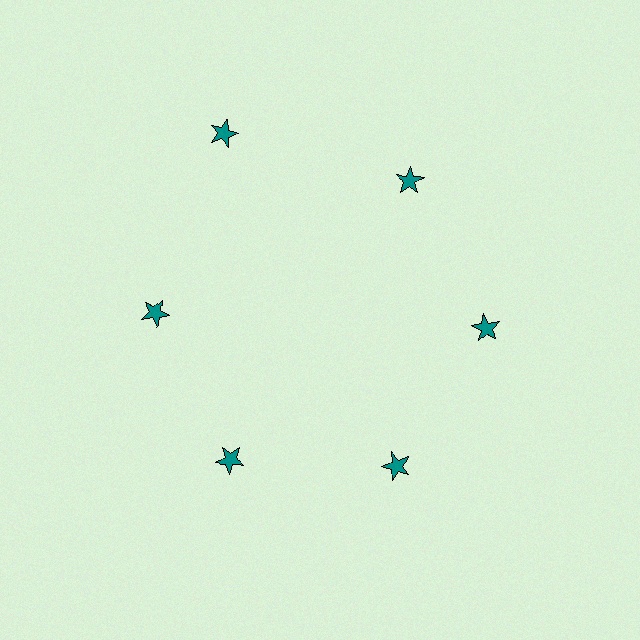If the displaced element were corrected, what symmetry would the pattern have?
It would have 6-fold rotational symmetry — the pattern would map onto itself every 60 degrees.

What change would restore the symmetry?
The symmetry would be restored by moving it inward, back onto the ring so that all 6 stars sit at equal angles and equal distance from the center.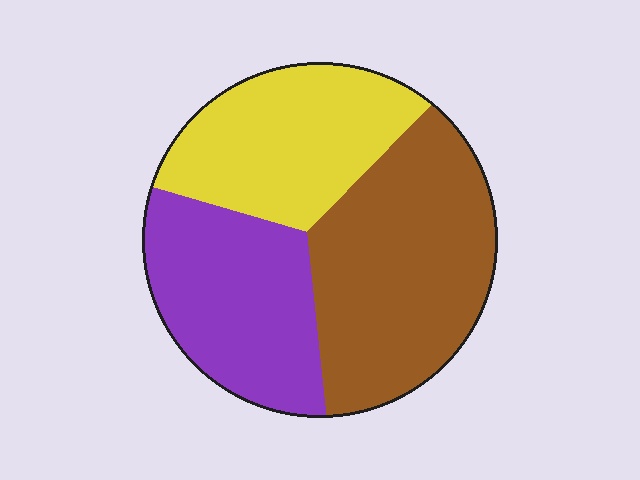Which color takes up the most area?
Brown, at roughly 40%.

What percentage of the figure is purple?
Purple takes up about one third (1/3) of the figure.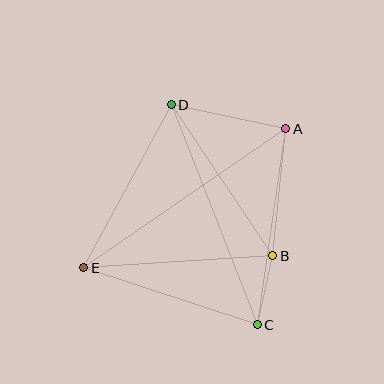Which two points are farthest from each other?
Points A and E are farthest from each other.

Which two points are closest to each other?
Points B and C are closest to each other.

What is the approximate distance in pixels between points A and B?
The distance between A and B is approximately 127 pixels.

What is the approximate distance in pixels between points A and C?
The distance between A and C is approximately 198 pixels.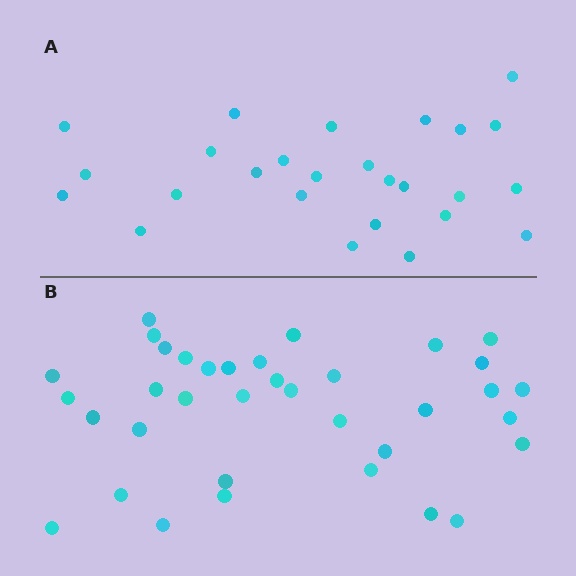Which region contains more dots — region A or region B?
Region B (the bottom region) has more dots.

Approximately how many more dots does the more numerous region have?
Region B has roughly 10 or so more dots than region A.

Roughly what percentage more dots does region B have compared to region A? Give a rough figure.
About 40% more.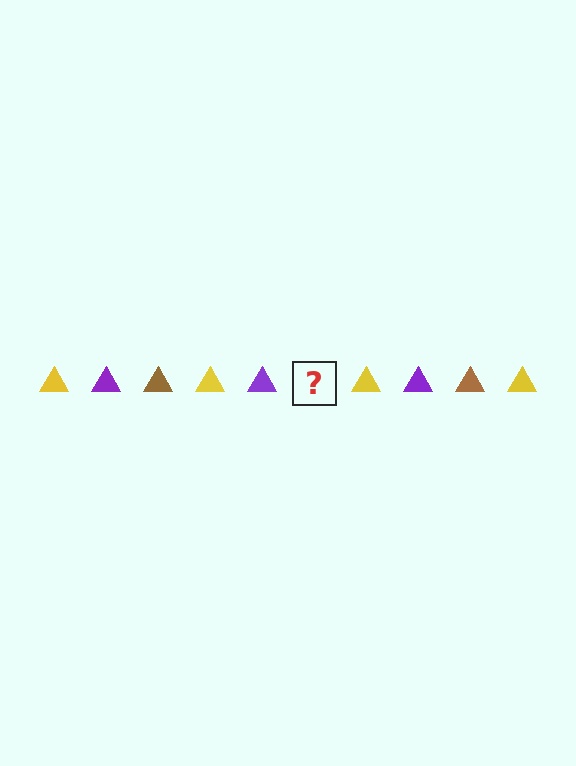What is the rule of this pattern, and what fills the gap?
The rule is that the pattern cycles through yellow, purple, brown triangles. The gap should be filled with a brown triangle.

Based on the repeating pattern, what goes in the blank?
The blank should be a brown triangle.